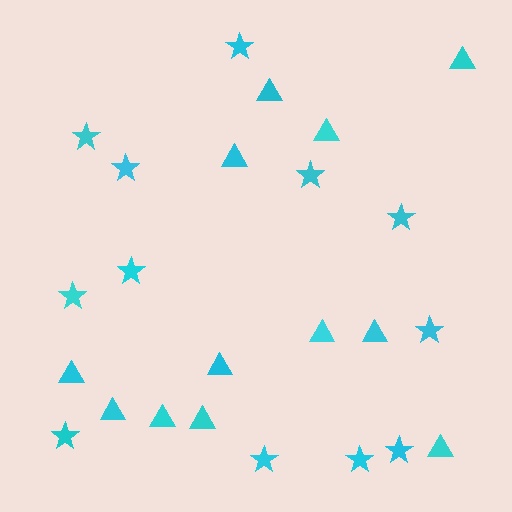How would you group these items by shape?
There are 2 groups: one group of stars (12) and one group of triangles (12).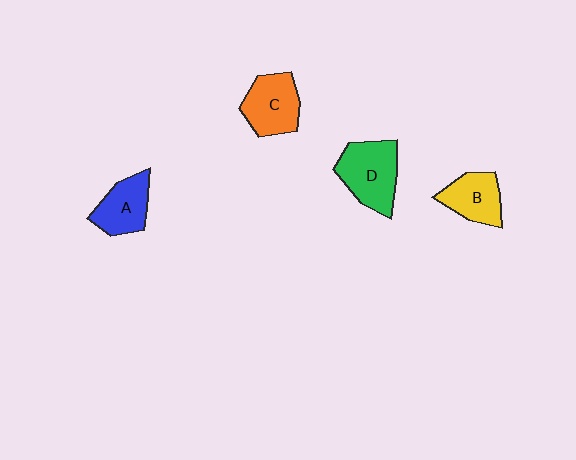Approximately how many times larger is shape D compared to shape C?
Approximately 1.2 times.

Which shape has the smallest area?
Shape B (yellow).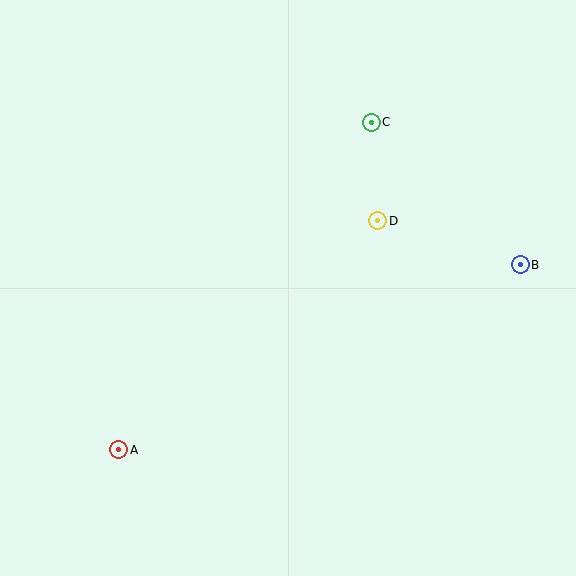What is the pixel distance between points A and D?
The distance between A and D is 346 pixels.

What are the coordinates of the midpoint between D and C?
The midpoint between D and C is at (374, 171).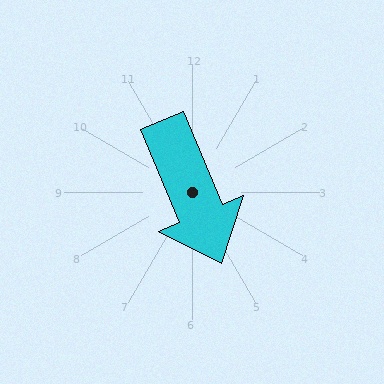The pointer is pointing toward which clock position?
Roughly 5 o'clock.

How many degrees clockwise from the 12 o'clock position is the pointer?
Approximately 157 degrees.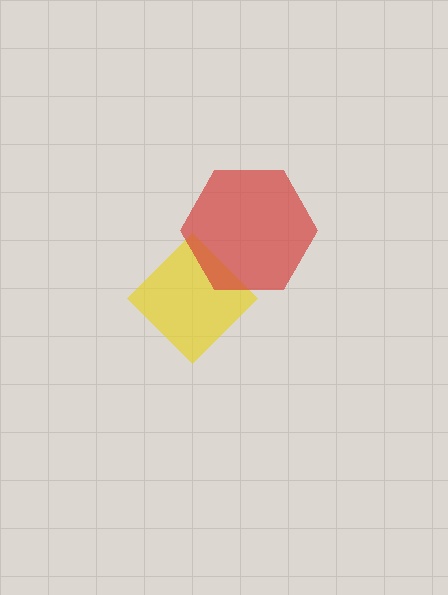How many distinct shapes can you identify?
There are 2 distinct shapes: a yellow diamond, a red hexagon.